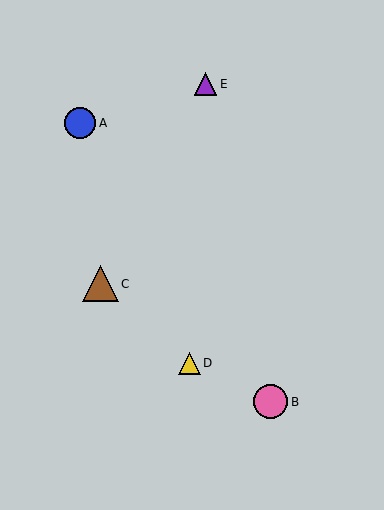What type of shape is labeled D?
Shape D is a yellow triangle.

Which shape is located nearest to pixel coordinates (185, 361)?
The yellow triangle (labeled D) at (190, 364) is nearest to that location.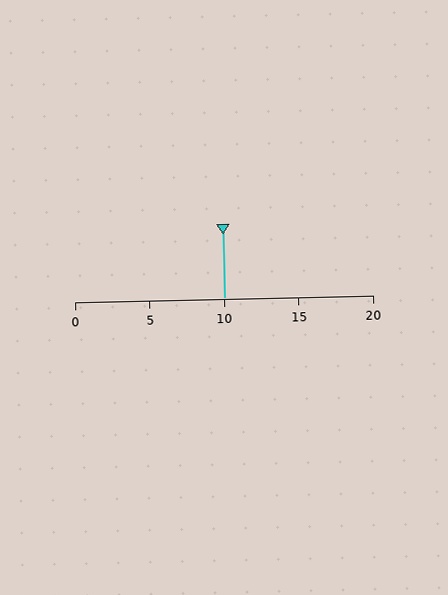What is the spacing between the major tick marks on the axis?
The major ticks are spaced 5 apart.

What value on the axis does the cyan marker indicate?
The marker indicates approximately 10.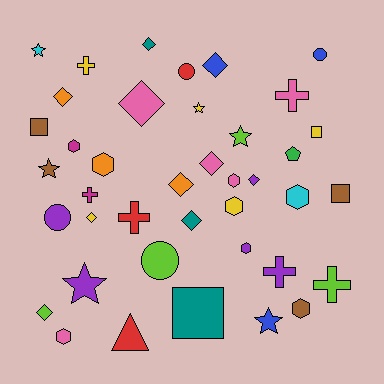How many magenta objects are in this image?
There are 2 magenta objects.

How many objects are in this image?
There are 40 objects.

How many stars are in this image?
There are 6 stars.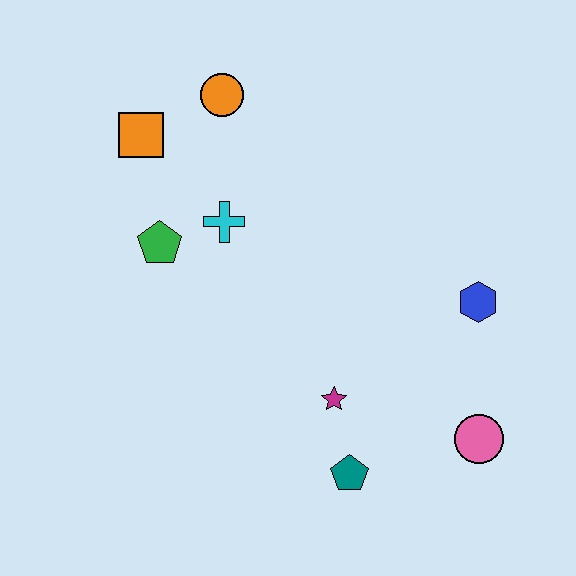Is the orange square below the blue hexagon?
No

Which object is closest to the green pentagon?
The cyan cross is closest to the green pentagon.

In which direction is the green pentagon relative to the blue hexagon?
The green pentagon is to the left of the blue hexagon.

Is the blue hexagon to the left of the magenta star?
No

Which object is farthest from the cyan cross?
The pink circle is farthest from the cyan cross.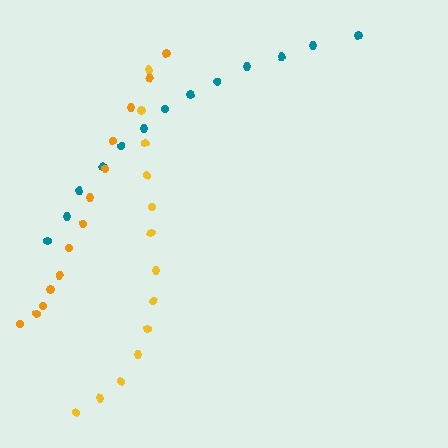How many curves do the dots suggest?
There are 3 distinct paths.